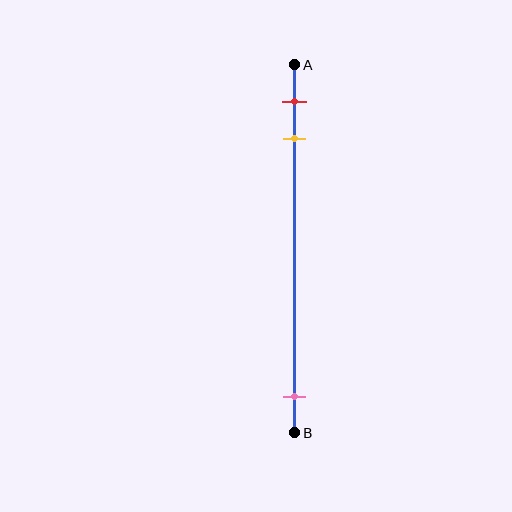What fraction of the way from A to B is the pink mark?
The pink mark is approximately 90% (0.9) of the way from A to B.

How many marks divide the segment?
There are 3 marks dividing the segment.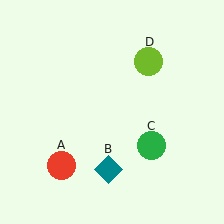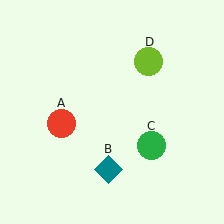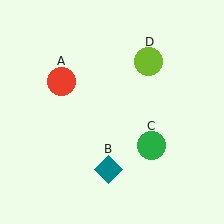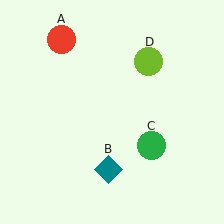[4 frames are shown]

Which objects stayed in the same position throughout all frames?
Teal diamond (object B) and green circle (object C) and lime circle (object D) remained stationary.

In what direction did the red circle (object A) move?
The red circle (object A) moved up.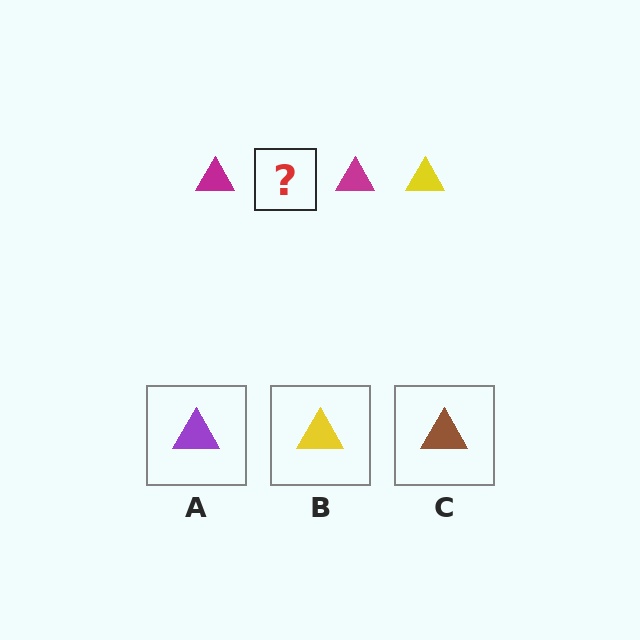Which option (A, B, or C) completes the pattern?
B.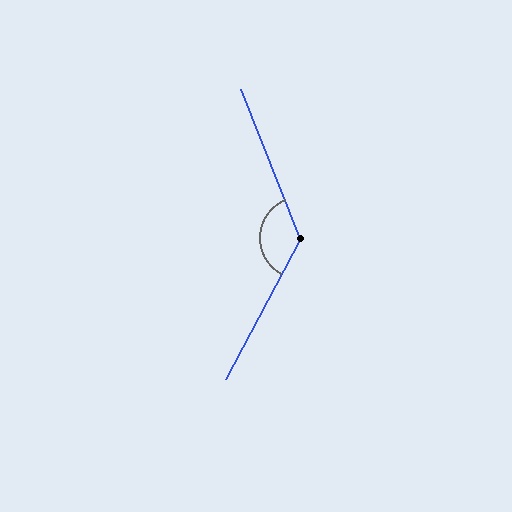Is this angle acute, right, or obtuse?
It is obtuse.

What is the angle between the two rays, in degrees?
Approximately 130 degrees.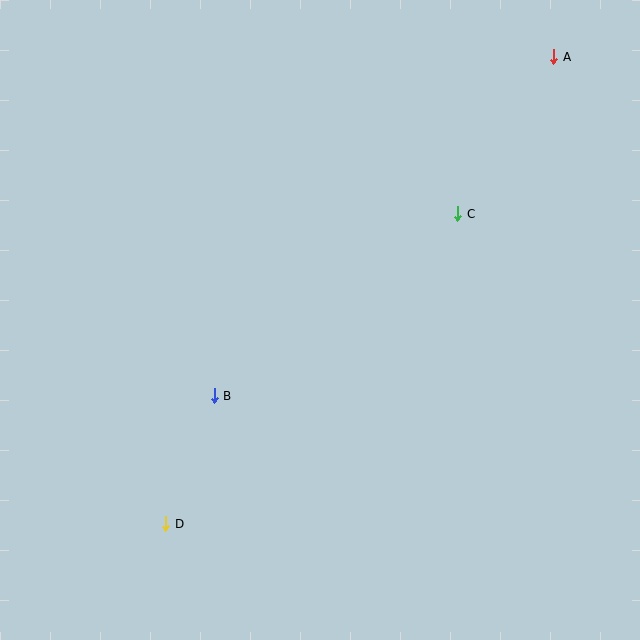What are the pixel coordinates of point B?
Point B is at (214, 396).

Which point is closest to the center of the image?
Point B at (214, 396) is closest to the center.